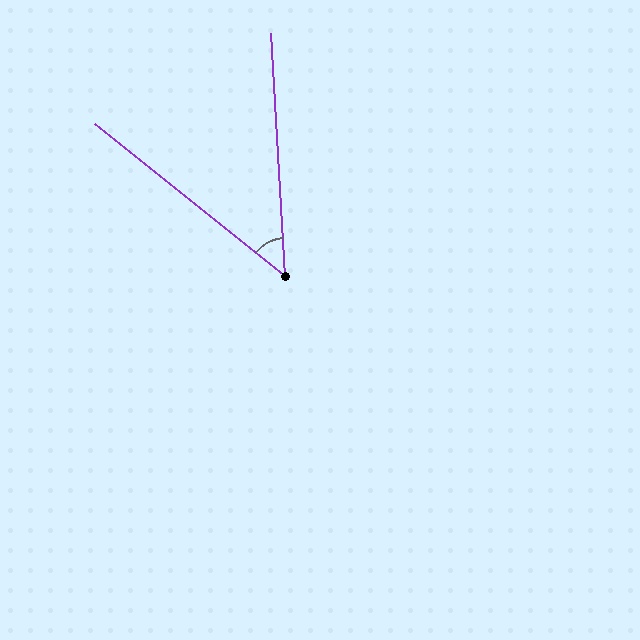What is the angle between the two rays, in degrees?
Approximately 48 degrees.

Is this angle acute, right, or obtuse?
It is acute.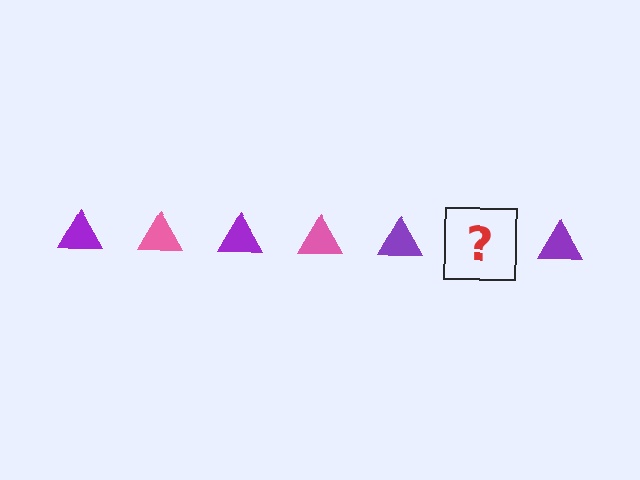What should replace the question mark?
The question mark should be replaced with a pink triangle.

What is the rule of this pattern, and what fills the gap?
The rule is that the pattern cycles through purple, pink triangles. The gap should be filled with a pink triangle.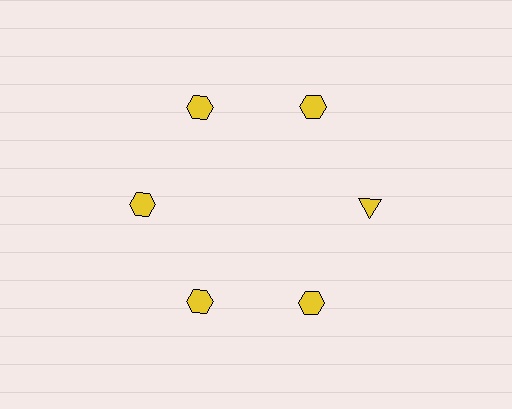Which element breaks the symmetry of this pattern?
The yellow triangle at roughly the 3 o'clock position breaks the symmetry. All other shapes are yellow hexagons.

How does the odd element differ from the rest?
It has a different shape: triangle instead of hexagon.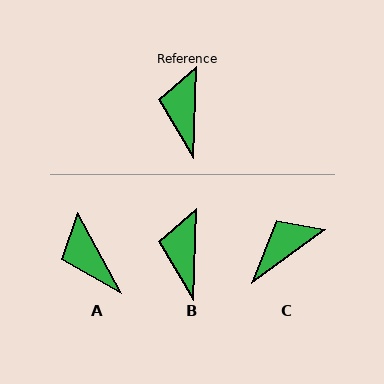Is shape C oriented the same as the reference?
No, it is off by about 51 degrees.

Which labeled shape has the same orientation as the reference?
B.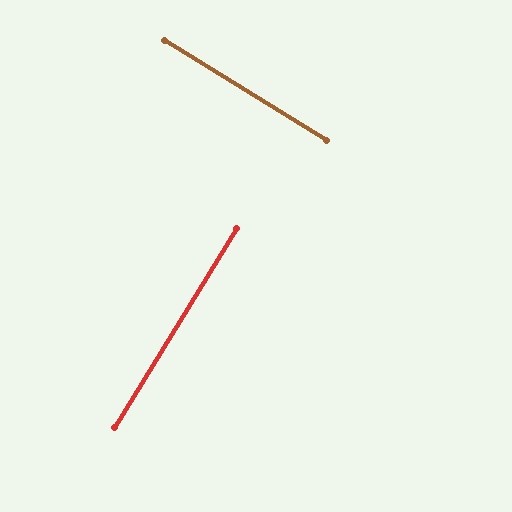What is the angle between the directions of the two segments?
Approximately 90 degrees.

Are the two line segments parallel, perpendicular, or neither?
Perpendicular — they meet at approximately 90°.